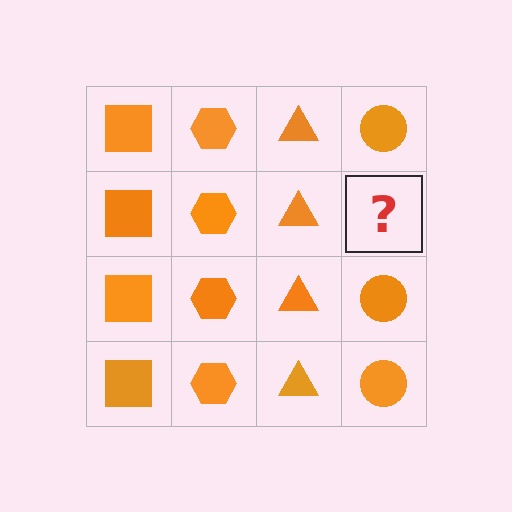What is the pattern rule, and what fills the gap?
The rule is that each column has a consistent shape. The gap should be filled with an orange circle.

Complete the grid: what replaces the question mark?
The question mark should be replaced with an orange circle.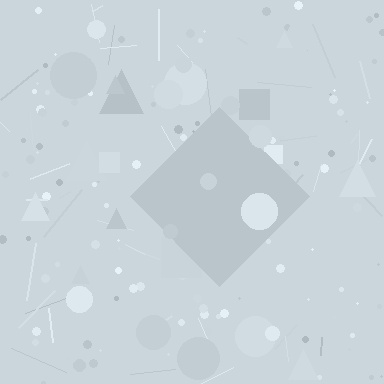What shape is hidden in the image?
A diamond is hidden in the image.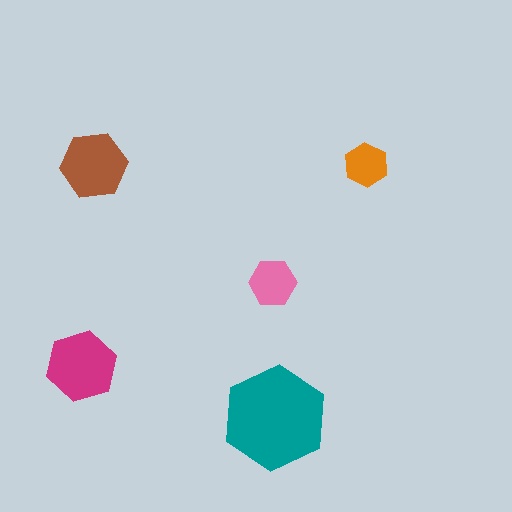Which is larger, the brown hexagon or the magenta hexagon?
The magenta one.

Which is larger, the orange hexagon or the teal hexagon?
The teal one.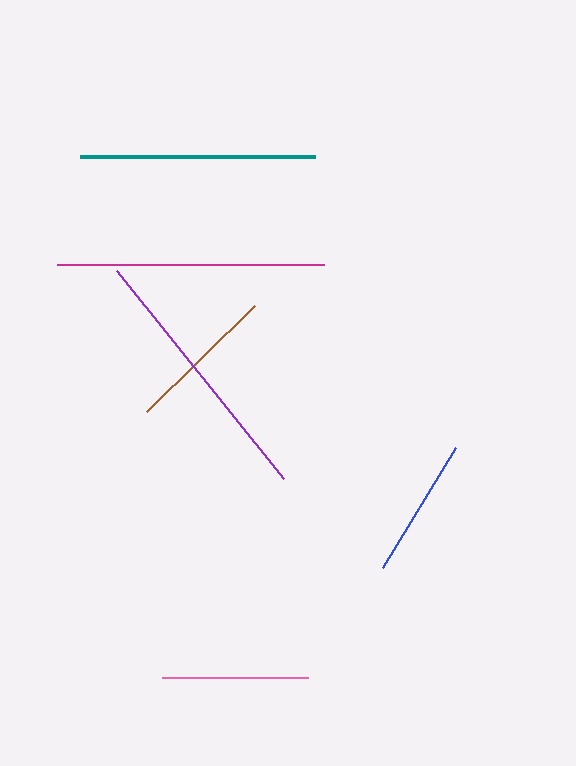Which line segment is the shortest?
The blue line is the shortest at approximately 141 pixels.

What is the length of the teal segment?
The teal segment is approximately 235 pixels long.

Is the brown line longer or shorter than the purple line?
The purple line is longer than the brown line.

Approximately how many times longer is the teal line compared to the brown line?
The teal line is approximately 1.6 times the length of the brown line.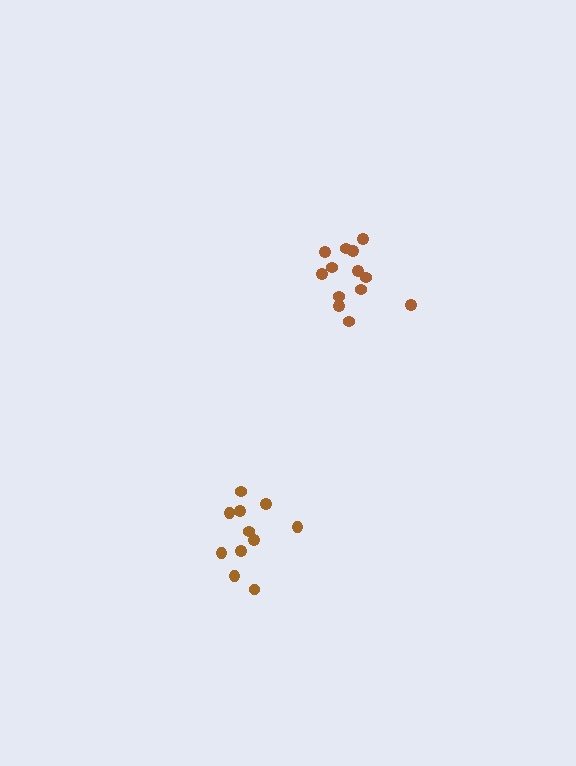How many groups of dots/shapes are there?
There are 2 groups.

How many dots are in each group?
Group 1: 13 dots, Group 2: 11 dots (24 total).